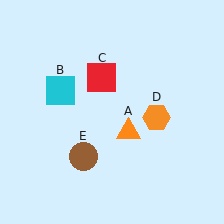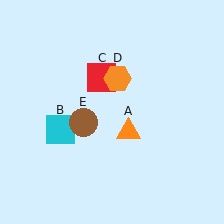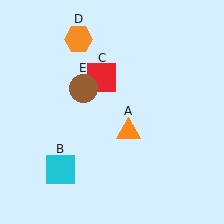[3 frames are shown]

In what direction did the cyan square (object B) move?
The cyan square (object B) moved down.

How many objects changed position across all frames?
3 objects changed position: cyan square (object B), orange hexagon (object D), brown circle (object E).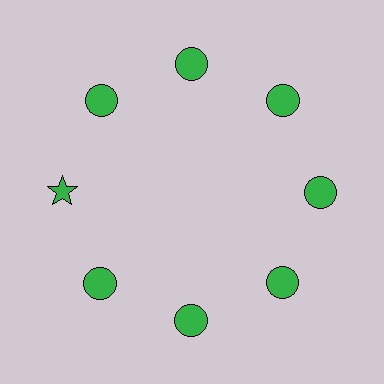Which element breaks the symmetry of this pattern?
The green star at roughly the 9 o'clock position breaks the symmetry. All other shapes are green circles.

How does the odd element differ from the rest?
It has a different shape: star instead of circle.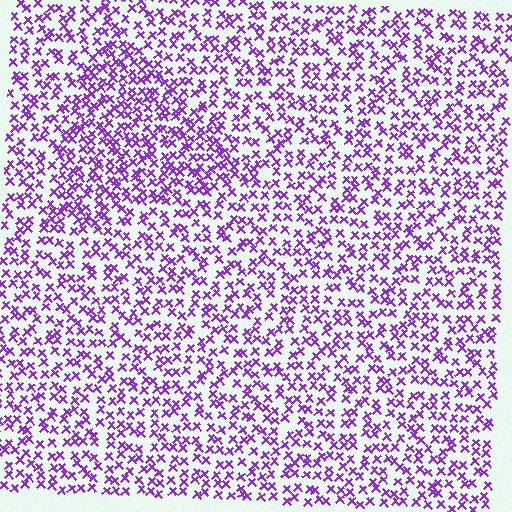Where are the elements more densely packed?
The elements are more densely packed inside the triangle boundary.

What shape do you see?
I see a triangle.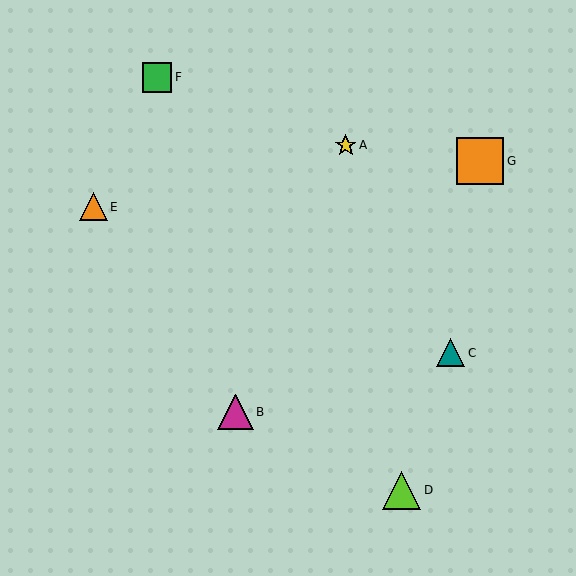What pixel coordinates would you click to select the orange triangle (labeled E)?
Click at (94, 207) to select the orange triangle E.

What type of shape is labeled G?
Shape G is an orange square.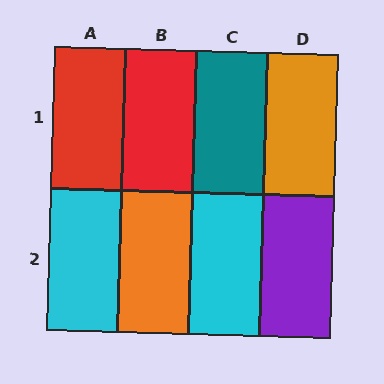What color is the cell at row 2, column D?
Purple.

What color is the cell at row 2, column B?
Orange.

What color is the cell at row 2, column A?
Cyan.